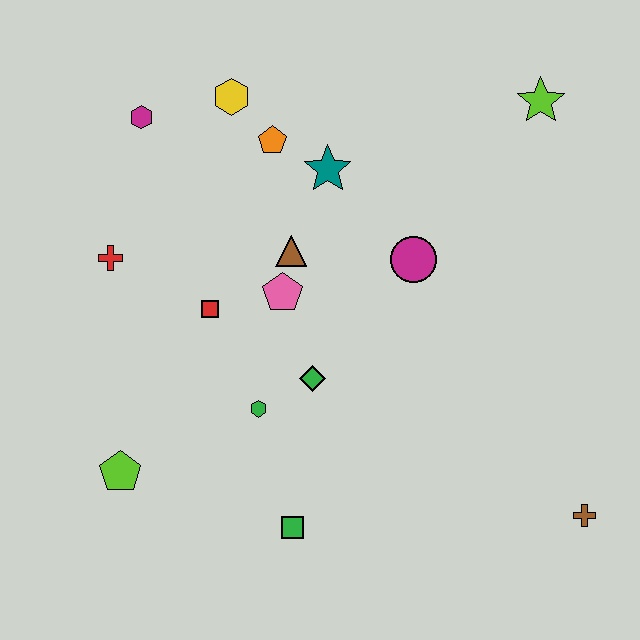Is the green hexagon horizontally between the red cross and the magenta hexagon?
No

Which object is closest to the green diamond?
The green hexagon is closest to the green diamond.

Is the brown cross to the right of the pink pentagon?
Yes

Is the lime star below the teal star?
No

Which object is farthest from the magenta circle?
The lime pentagon is farthest from the magenta circle.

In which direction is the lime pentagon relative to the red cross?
The lime pentagon is below the red cross.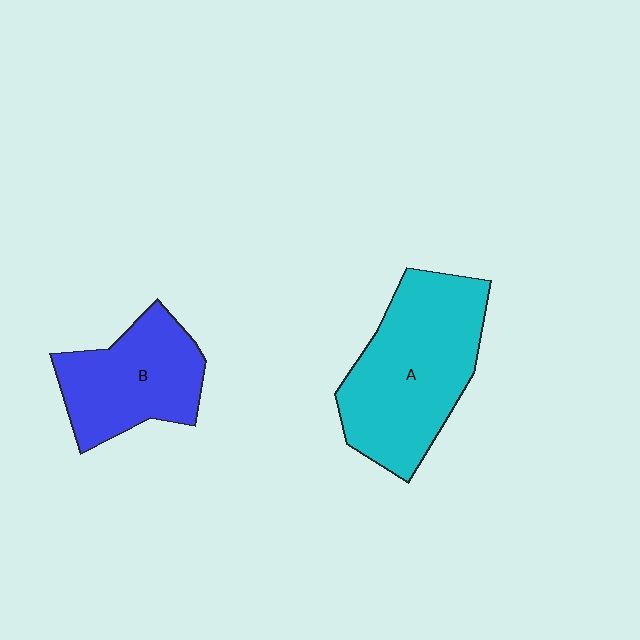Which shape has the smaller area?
Shape B (blue).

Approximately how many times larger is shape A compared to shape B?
Approximately 1.5 times.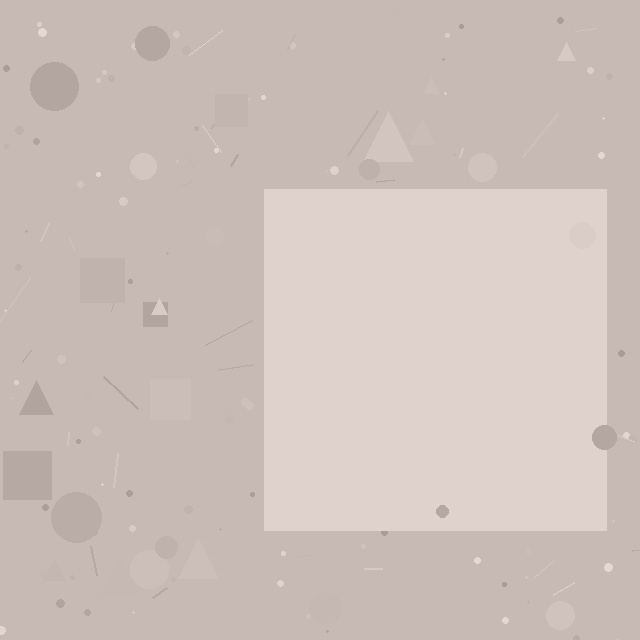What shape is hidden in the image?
A square is hidden in the image.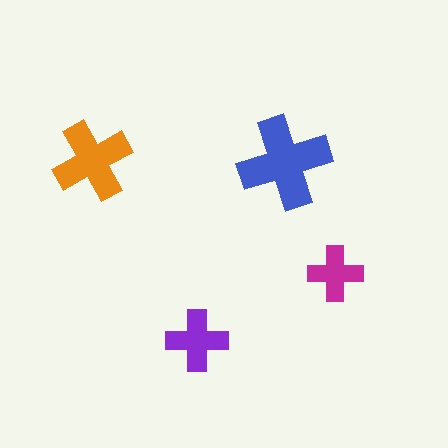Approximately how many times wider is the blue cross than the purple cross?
About 1.5 times wider.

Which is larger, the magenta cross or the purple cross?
The purple one.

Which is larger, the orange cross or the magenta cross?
The orange one.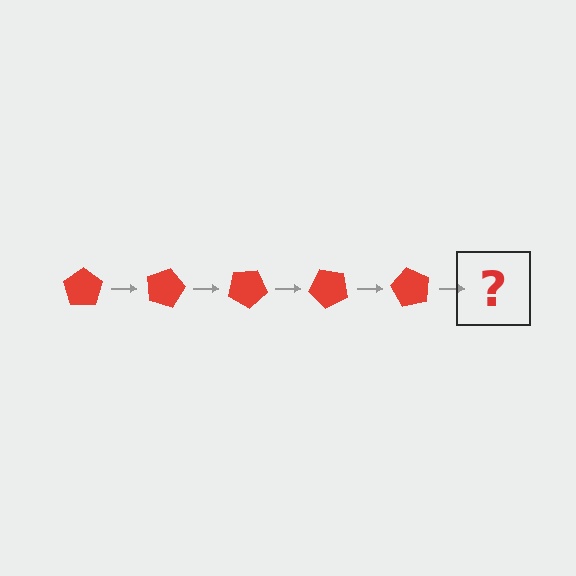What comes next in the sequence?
The next element should be a red pentagon rotated 75 degrees.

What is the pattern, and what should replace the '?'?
The pattern is that the pentagon rotates 15 degrees each step. The '?' should be a red pentagon rotated 75 degrees.